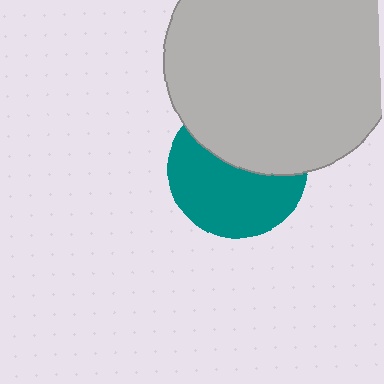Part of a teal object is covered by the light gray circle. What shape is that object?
It is a circle.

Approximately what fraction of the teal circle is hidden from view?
Roughly 43% of the teal circle is hidden behind the light gray circle.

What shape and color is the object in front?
The object in front is a light gray circle.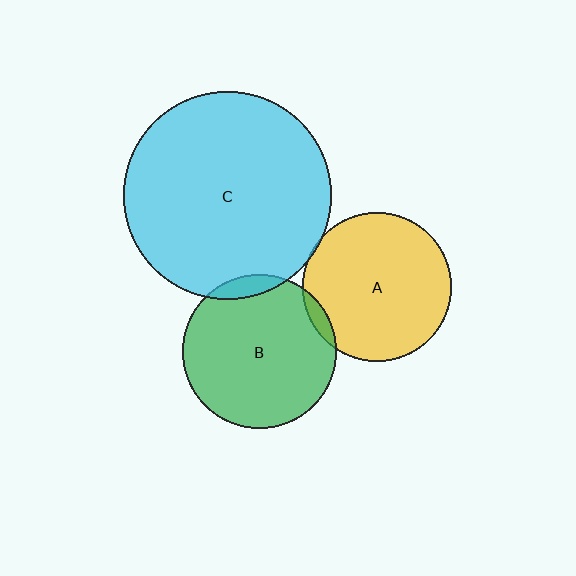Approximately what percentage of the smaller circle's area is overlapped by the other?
Approximately 5%.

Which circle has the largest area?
Circle C (cyan).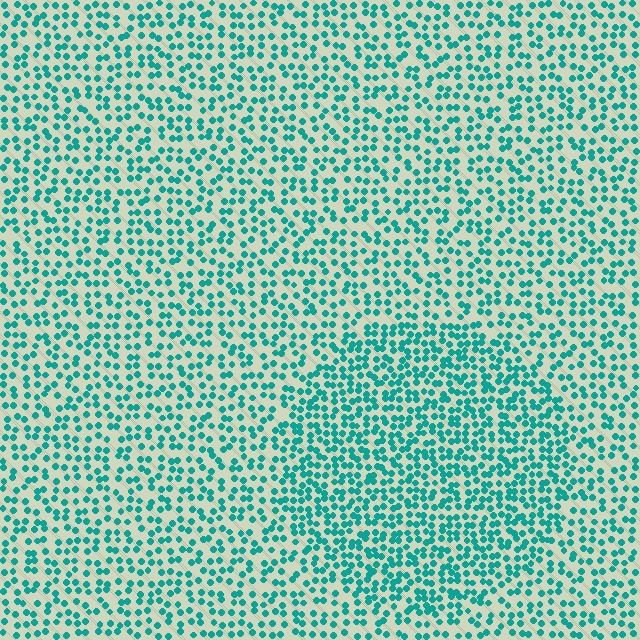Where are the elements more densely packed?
The elements are more densely packed inside the circle boundary.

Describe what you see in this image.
The image contains small teal elements arranged at two different densities. A circle-shaped region is visible where the elements are more densely packed than the surrounding area.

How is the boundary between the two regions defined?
The boundary is defined by a change in element density (approximately 1.6x ratio). All elements are the same color, size, and shape.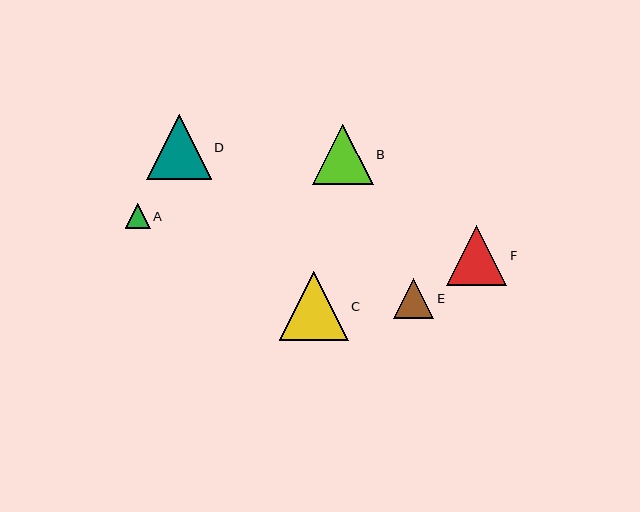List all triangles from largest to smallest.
From largest to smallest: C, D, B, F, E, A.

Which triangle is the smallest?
Triangle A is the smallest with a size of approximately 24 pixels.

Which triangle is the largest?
Triangle C is the largest with a size of approximately 69 pixels.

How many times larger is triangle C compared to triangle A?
Triangle C is approximately 2.8 times the size of triangle A.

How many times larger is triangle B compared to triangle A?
Triangle B is approximately 2.5 times the size of triangle A.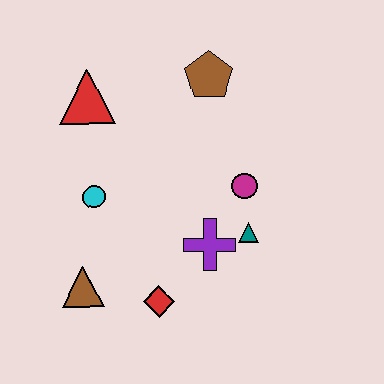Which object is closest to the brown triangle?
The red diamond is closest to the brown triangle.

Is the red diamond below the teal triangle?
Yes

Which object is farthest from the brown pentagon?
The brown triangle is farthest from the brown pentagon.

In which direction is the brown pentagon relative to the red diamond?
The brown pentagon is above the red diamond.